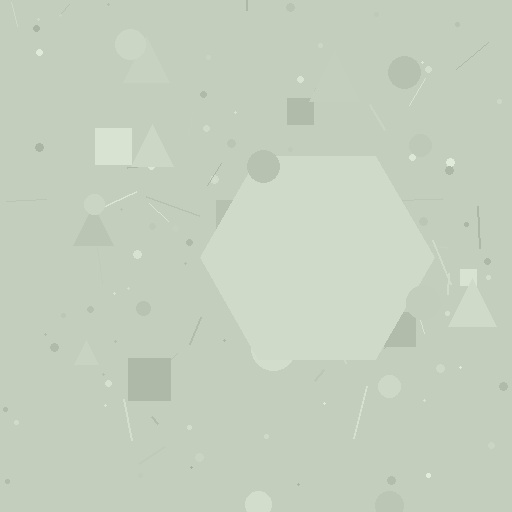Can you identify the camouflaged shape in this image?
The camouflaged shape is a hexagon.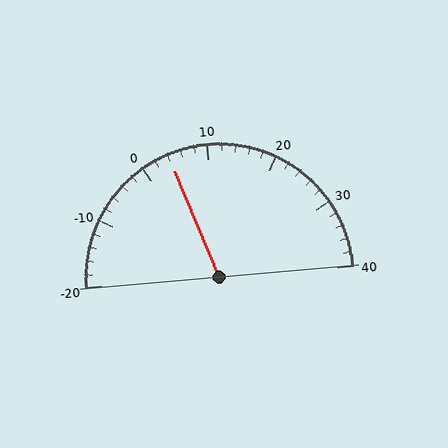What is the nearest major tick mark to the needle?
The nearest major tick mark is 0.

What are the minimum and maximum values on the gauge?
The gauge ranges from -20 to 40.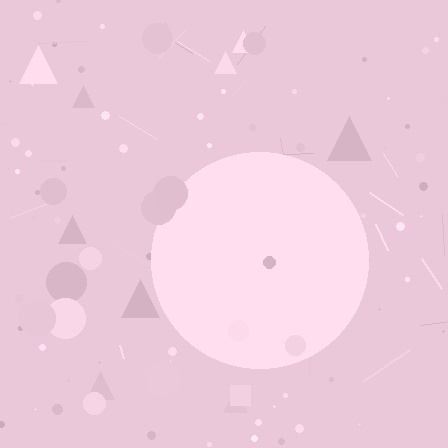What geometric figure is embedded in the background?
A circle is embedded in the background.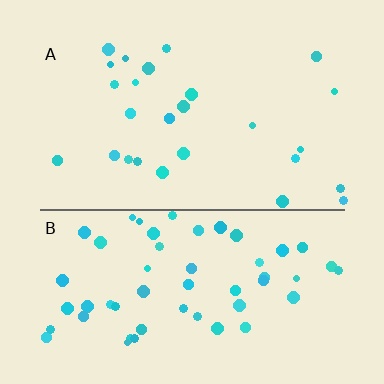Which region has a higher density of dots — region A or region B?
B (the bottom).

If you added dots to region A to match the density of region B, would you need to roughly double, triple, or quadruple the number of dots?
Approximately double.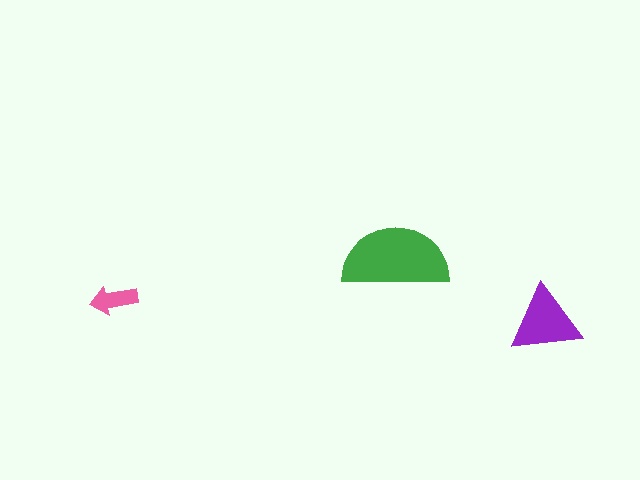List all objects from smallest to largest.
The pink arrow, the purple triangle, the green semicircle.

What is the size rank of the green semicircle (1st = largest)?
1st.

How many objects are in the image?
There are 3 objects in the image.